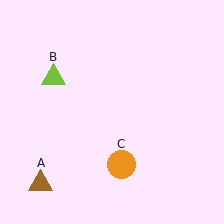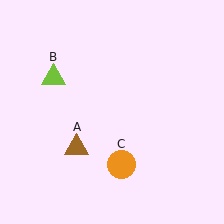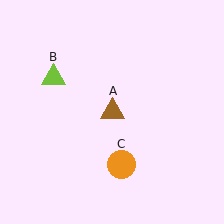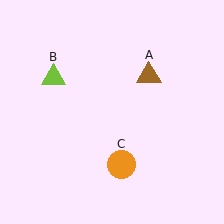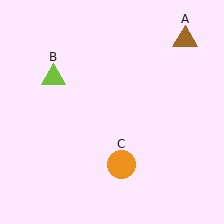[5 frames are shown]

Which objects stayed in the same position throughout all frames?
Lime triangle (object B) and orange circle (object C) remained stationary.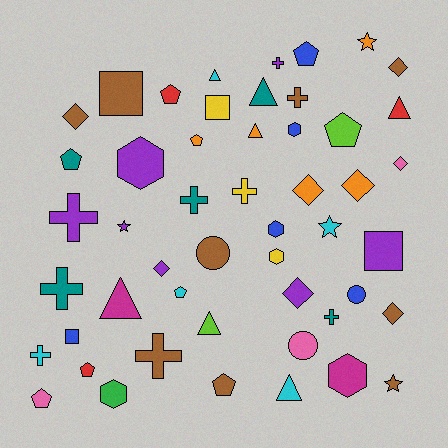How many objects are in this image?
There are 50 objects.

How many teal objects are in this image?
There are 5 teal objects.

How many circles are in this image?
There are 3 circles.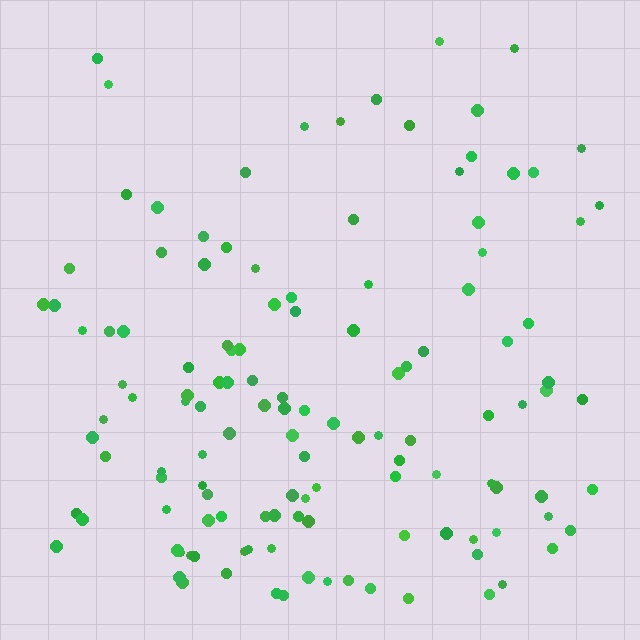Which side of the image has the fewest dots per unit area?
The top.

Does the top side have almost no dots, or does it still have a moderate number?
Still a moderate number, just noticeably fewer than the bottom.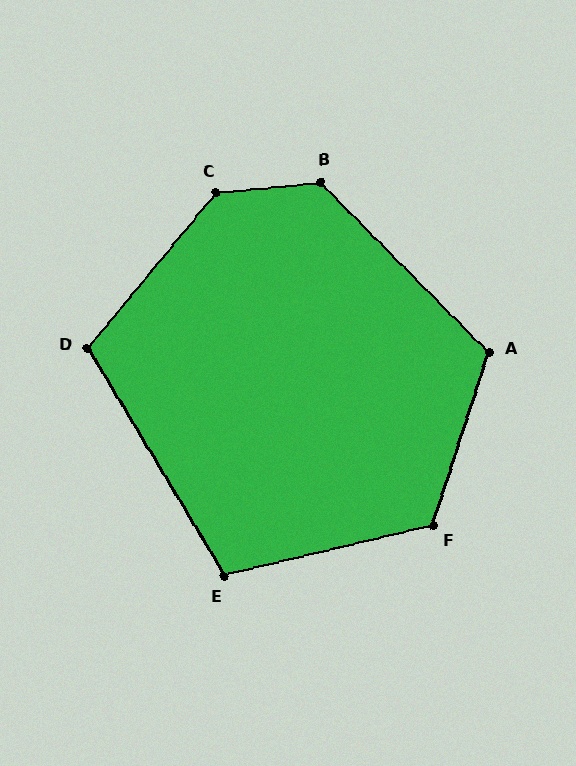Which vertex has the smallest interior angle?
E, at approximately 107 degrees.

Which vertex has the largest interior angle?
C, at approximately 135 degrees.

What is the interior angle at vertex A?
Approximately 117 degrees (obtuse).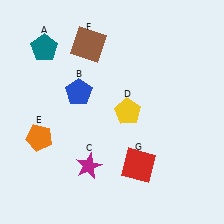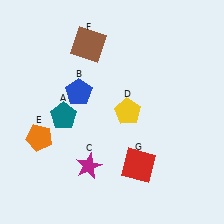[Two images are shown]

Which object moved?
The teal pentagon (A) moved down.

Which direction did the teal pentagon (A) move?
The teal pentagon (A) moved down.